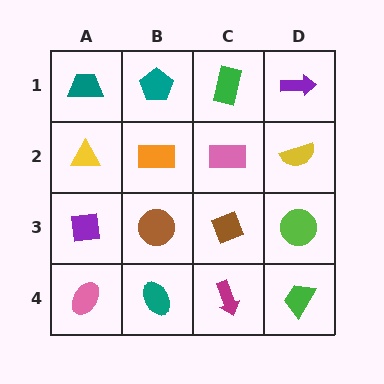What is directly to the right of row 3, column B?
A brown diamond.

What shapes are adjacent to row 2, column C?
A green rectangle (row 1, column C), a brown diamond (row 3, column C), an orange rectangle (row 2, column B), a yellow semicircle (row 2, column D).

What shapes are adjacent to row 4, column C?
A brown diamond (row 3, column C), a teal ellipse (row 4, column B), a green trapezoid (row 4, column D).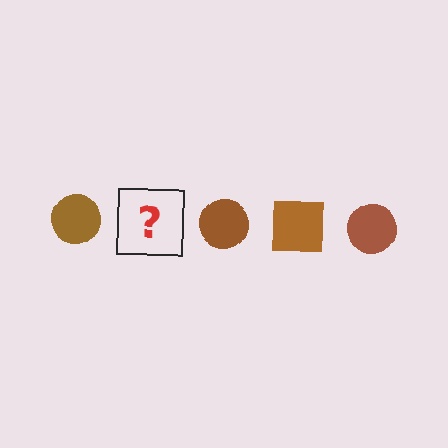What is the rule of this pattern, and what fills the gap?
The rule is that the pattern cycles through circle, square shapes in brown. The gap should be filled with a brown square.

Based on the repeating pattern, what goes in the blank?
The blank should be a brown square.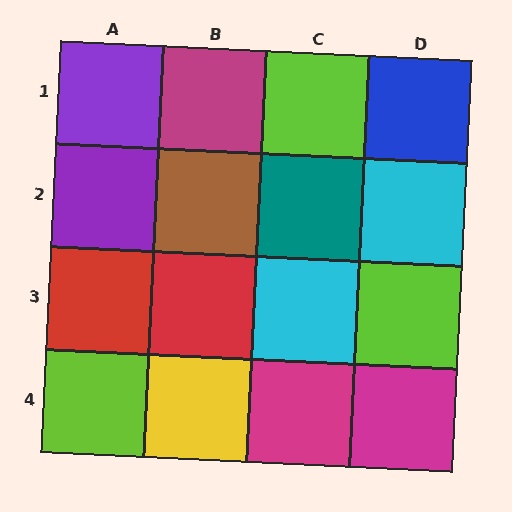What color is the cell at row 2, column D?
Cyan.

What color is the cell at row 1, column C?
Lime.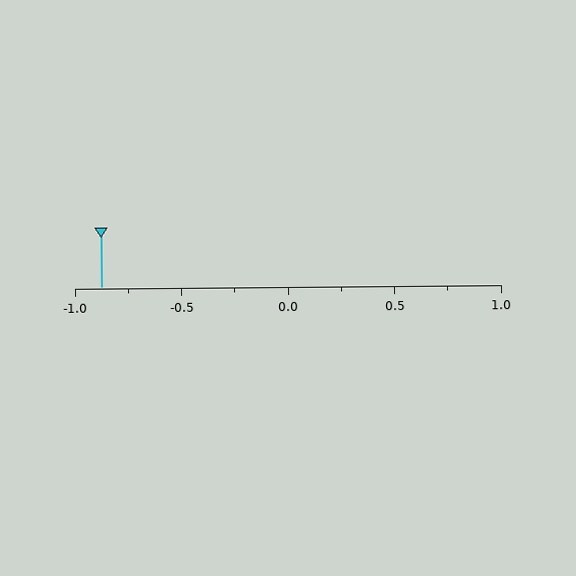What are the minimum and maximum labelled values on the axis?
The axis runs from -1.0 to 1.0.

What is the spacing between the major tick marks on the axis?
The major ticks are spaced 0.5 apart.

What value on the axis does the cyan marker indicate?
The marker indicates approximately -0.88.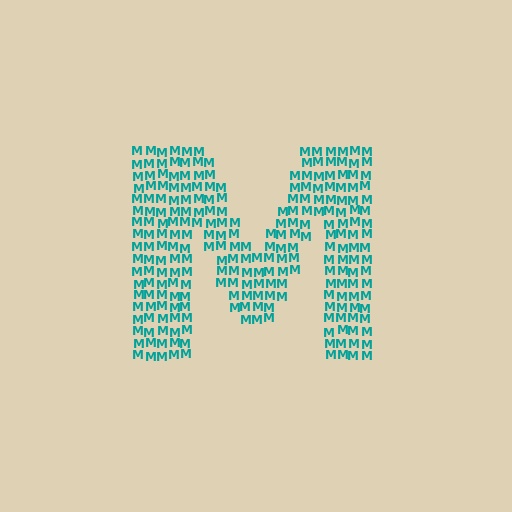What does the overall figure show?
The overall figure shows the letter M.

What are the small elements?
The small elements are letter M's.